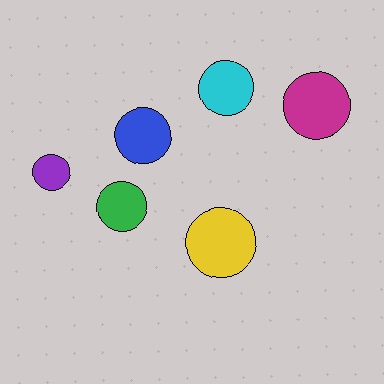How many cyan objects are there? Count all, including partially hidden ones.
There is 1 cyan object.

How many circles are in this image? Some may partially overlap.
There are 6 circles.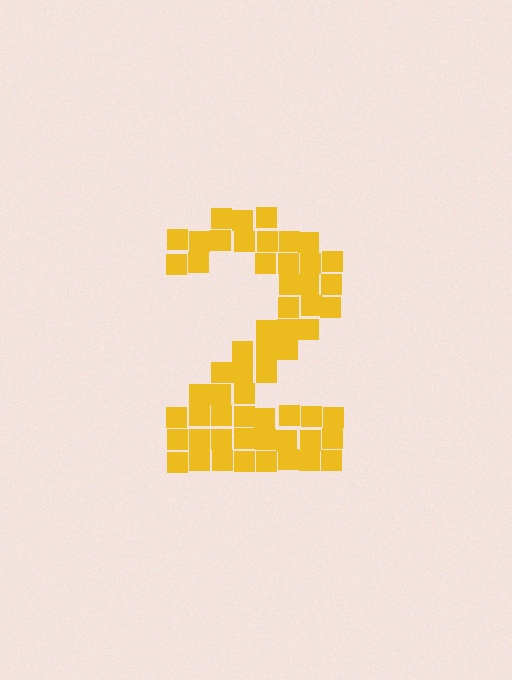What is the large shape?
The large shape is the digit 2.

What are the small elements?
The small elements are squares.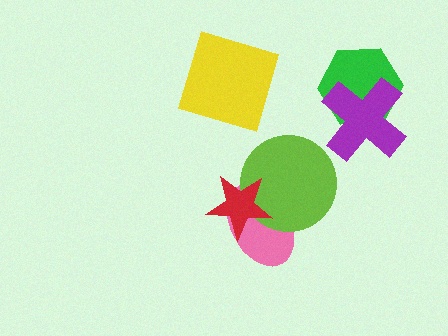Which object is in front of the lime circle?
The red star is in front of the lime circle.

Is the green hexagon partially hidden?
Yes, it is partially covered by another shape.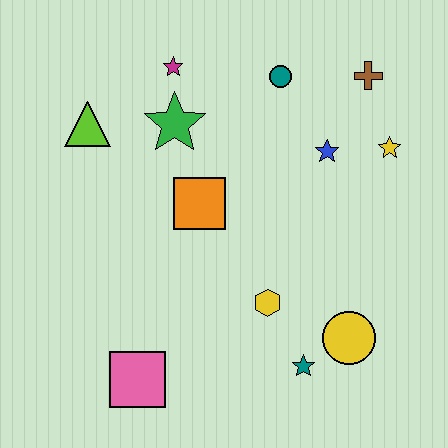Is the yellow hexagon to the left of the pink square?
No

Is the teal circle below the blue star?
No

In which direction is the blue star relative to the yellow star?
The blue star is to the left of the yellow star.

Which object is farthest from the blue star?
The pink square is farthest from the blue star.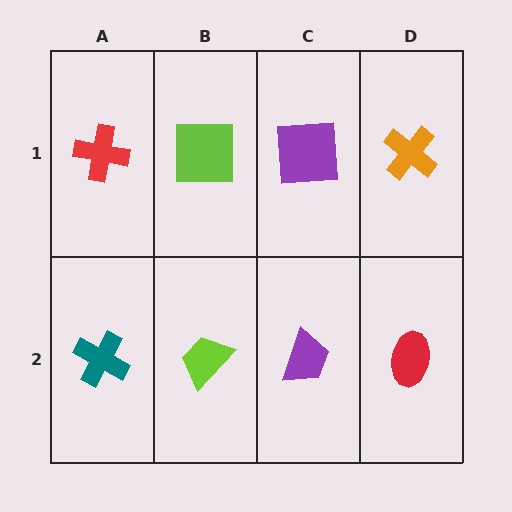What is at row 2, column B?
A lime trapezoid.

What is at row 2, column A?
A teal cross.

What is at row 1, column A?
A red cross.